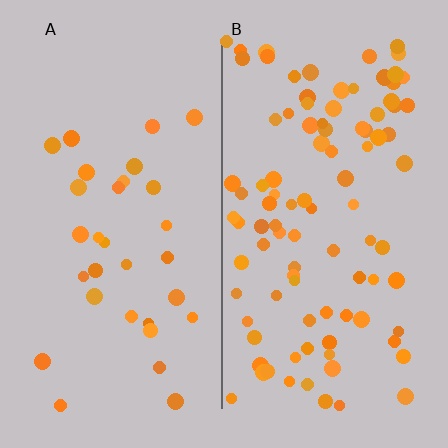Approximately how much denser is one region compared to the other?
Approximately 3.1× — region B over region A.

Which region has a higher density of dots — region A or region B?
B (the right).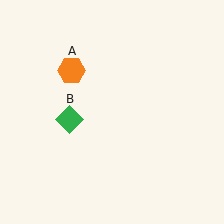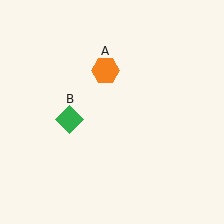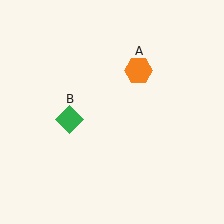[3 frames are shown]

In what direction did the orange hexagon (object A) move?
The orange hexagon (object A) moved right.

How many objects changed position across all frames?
1 object changed position: orange hexagon (object A).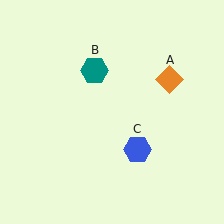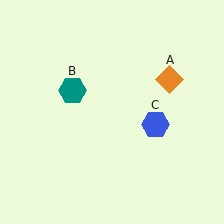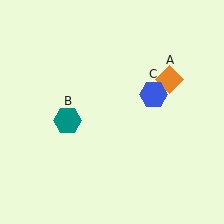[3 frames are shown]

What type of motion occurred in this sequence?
The teal hexagon (object B), blue hexagon (object C) rotated counterclockwise around the center of the scene.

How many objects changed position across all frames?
2 objects changed position: teal hexagon (object B), blue hexagon (object C).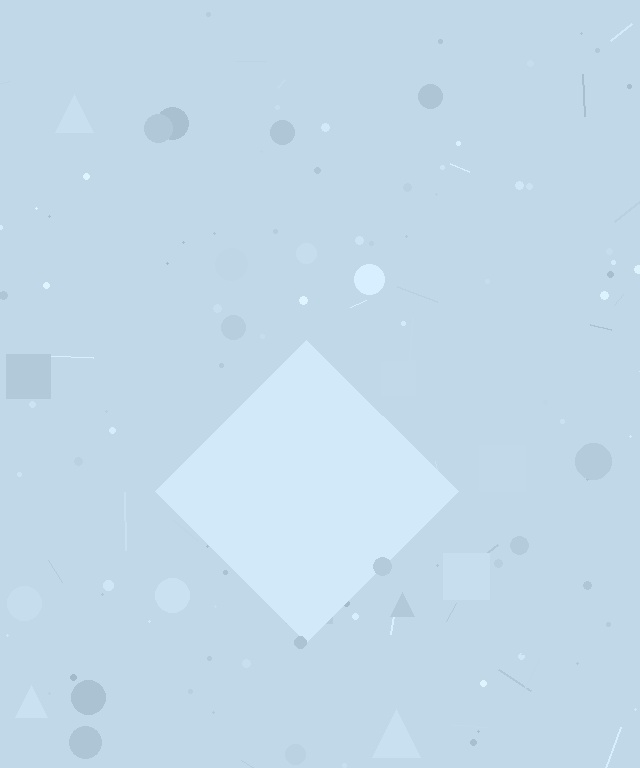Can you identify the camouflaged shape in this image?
The camouflaged shape is a diamond.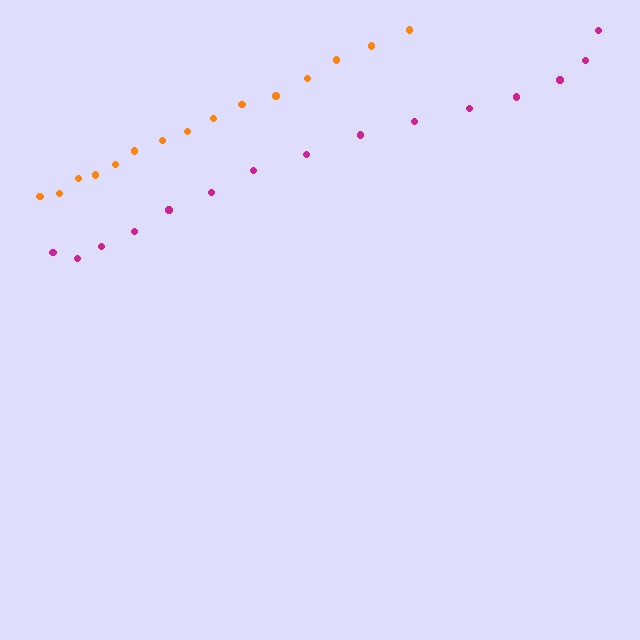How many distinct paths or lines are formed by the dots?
There are 2 distinct paths.